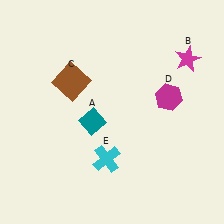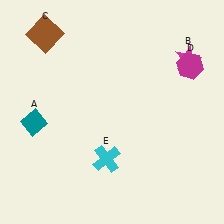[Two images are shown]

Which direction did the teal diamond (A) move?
The teal diamond (A) moved left.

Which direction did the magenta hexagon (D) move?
The magenta hexagon (D) moved up.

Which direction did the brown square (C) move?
The brown square (C) moved up.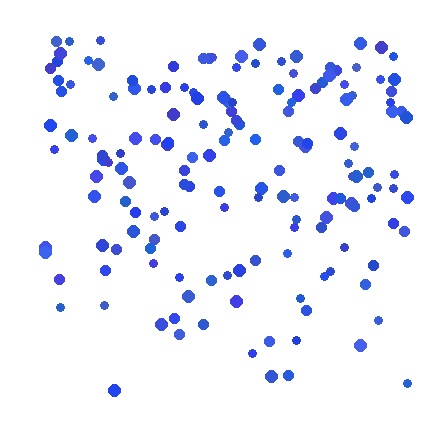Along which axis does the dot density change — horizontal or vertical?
Vertical.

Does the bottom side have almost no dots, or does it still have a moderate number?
Still a moderate number, just noticeably fewer than the top.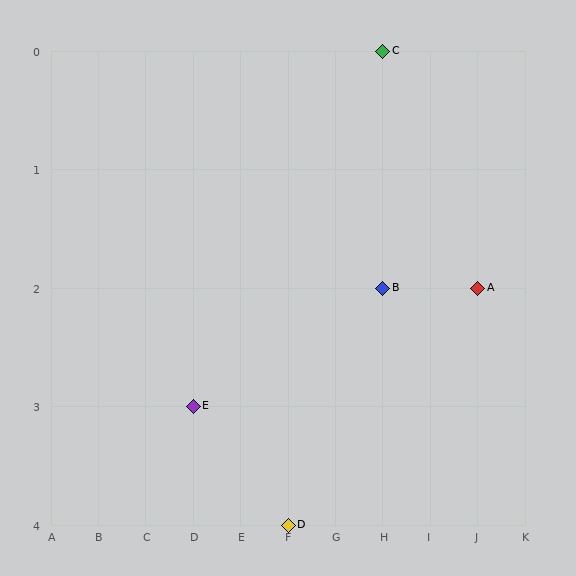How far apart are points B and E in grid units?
Points B and E are 4 columns and 1 row apart (about 4.1 grid units diagonally).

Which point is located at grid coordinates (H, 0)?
Point C is at (H, 0).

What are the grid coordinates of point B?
Point B is at grid coordinates (H, 2).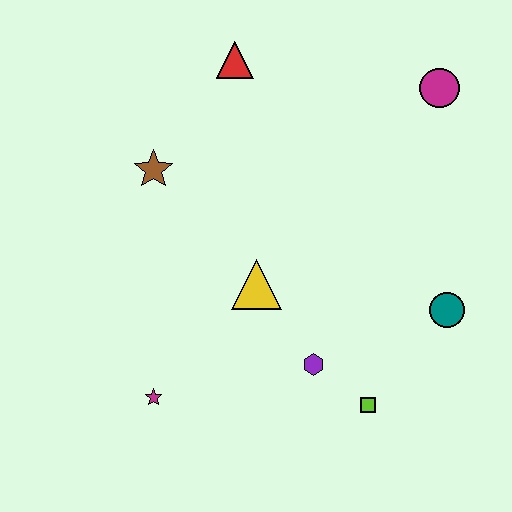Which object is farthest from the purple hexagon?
The red triangle is farthest from the purple hexagon.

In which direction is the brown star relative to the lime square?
The brown star is above the lime square.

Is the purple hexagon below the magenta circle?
Yes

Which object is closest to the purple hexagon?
The lime square is closest to the purple hexagon.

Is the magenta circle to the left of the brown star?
No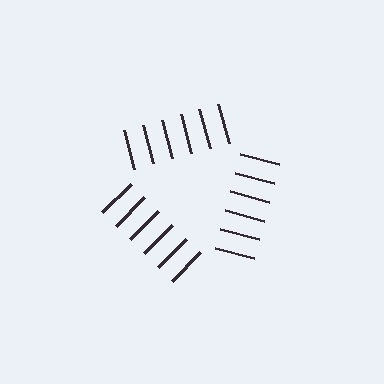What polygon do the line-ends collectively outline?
An illusory triangle — the line segments terminate on its edges but no continuous stroke is drawn.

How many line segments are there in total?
18 — 6 along each of the 3 edges.